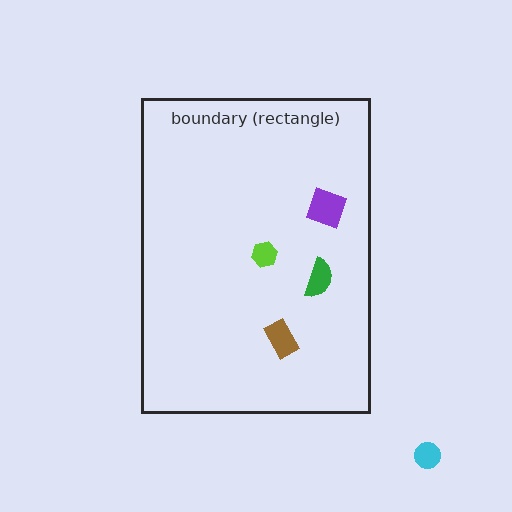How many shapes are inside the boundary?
4 inside, 1 outside.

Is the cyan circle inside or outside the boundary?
Outside.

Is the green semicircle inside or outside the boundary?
Inside.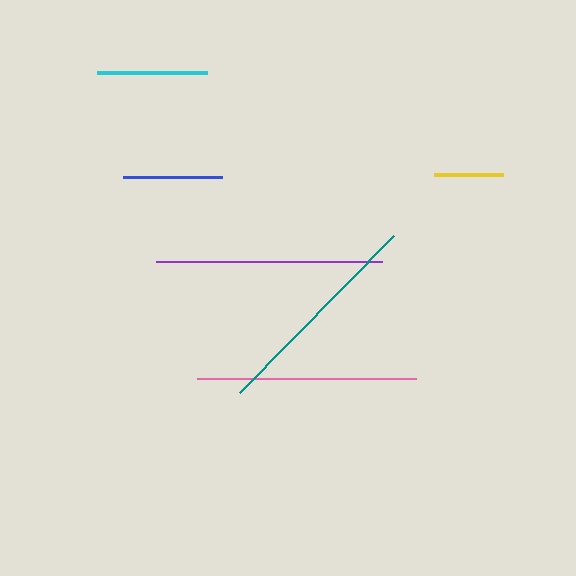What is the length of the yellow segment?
The yellow segment is approximately 69 pixels long.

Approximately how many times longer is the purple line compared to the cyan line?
The purple line is approximately 2.1 times the length of the cyan line.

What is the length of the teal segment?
The teal segment is approximately 220 pixels long.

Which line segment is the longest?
The purple line is the longest at approximately 225 pixels.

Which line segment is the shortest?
The yellow line is the shortest at approximately 69 pixels.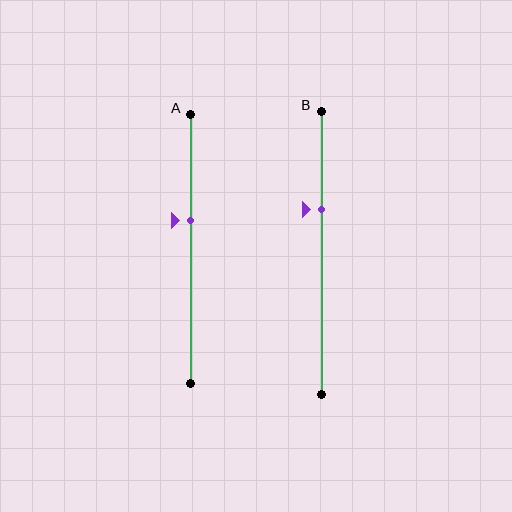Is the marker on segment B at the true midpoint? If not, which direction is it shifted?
No, the marker on segment B is shifted upward by about 15% of the segment length.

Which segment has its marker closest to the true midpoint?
Segment A has its marker closest to the true midpoint.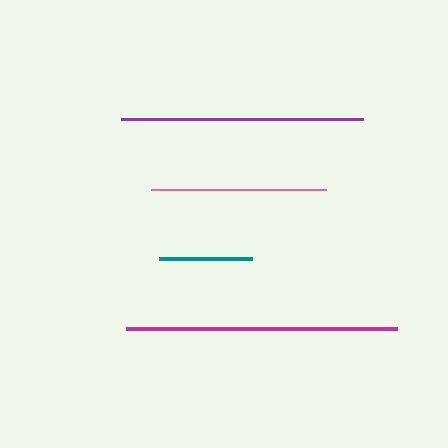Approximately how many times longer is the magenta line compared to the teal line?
The magenta line is approximately 2.9 times the length of the teal line.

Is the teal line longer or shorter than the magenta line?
The magenta line is longer than the teal line.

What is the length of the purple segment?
The purple segment is approximately 242 pixels long.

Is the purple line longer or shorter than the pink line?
The purple line is longer than the pink line.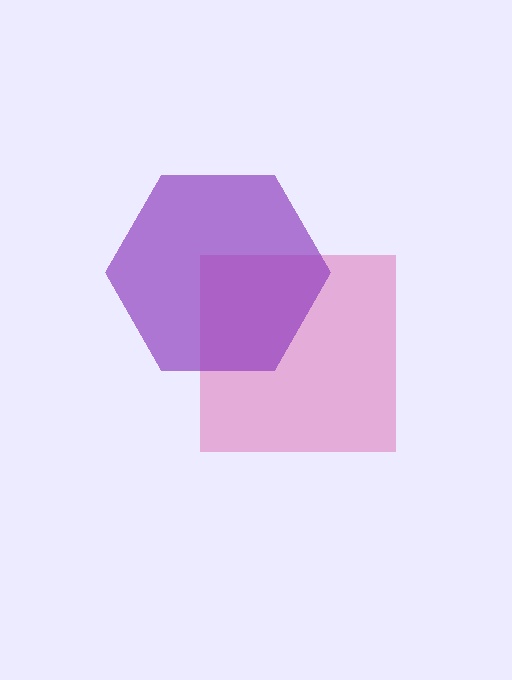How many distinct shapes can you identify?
There are 2 distinct shapes: a pink square, a purple hexagon.